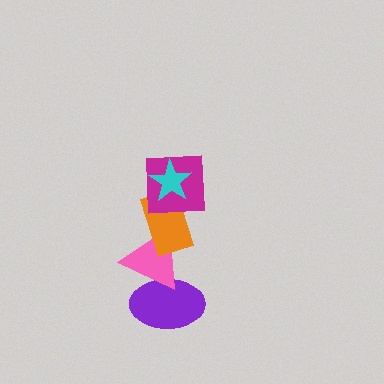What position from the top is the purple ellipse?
The purple ellipse is 5th from the top.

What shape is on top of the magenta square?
The cyan star is on top of the magenta square.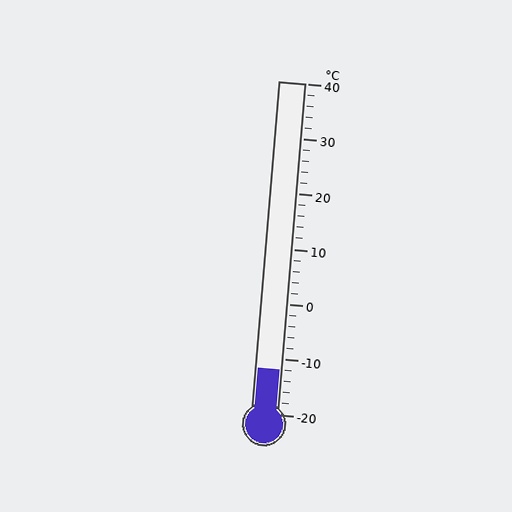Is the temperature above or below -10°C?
The temperature is below -10°C.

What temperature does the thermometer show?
The thermometer shows approximately -12°C.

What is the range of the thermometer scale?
The thermometer scale ranges from -20°C to 40°C.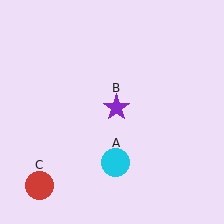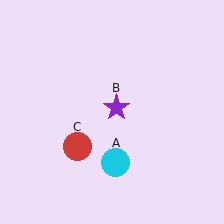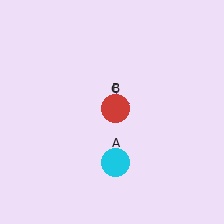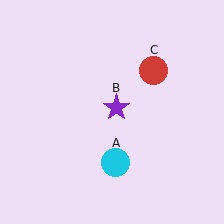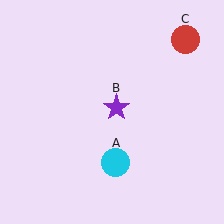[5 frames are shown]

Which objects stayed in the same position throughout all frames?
Cyan circle (object A) and purple star (object B) remained stationary.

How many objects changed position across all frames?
1 object changed position: red circle (object C).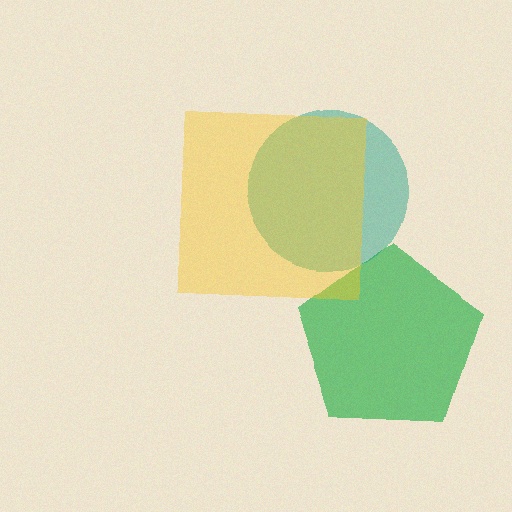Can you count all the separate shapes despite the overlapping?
Yes, there are 3 separate shapes.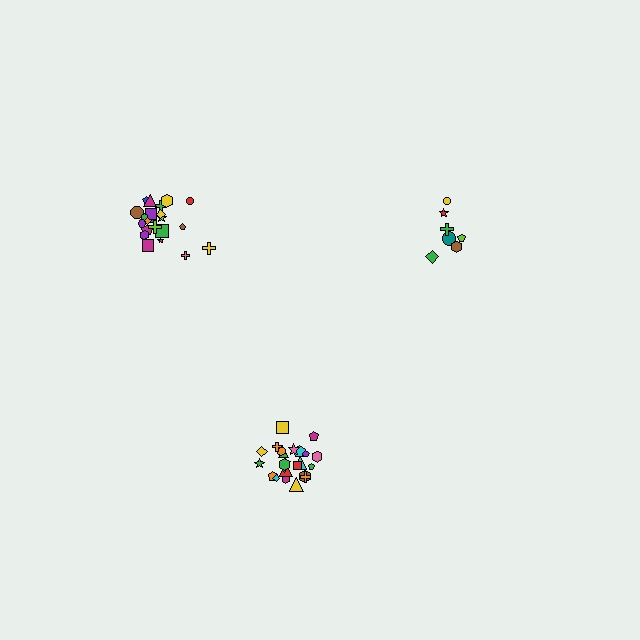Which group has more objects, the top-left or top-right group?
The top-left group.